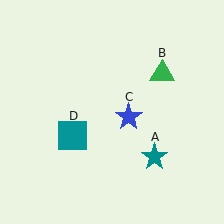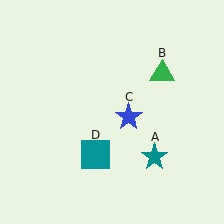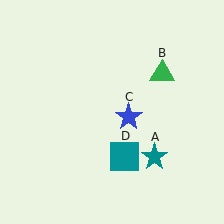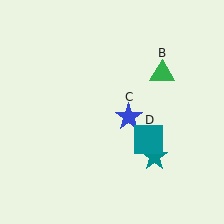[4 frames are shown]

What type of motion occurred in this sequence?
The teal square (object D) rotated counterclockwise around the center of the scene.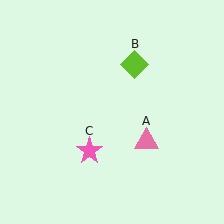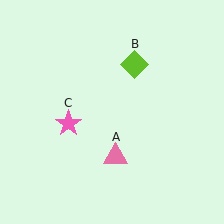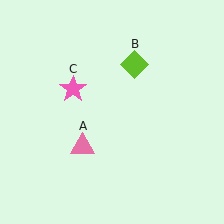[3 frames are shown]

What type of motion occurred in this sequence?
The pink triangle (object A), pink star (object C) rotated clockwise around the center of the scene.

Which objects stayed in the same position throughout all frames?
Lime diamond (object B) remained stationary.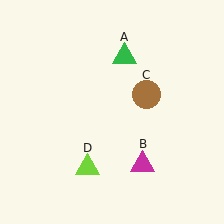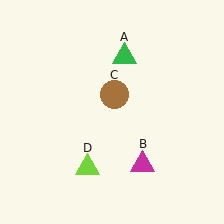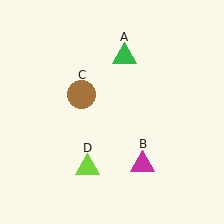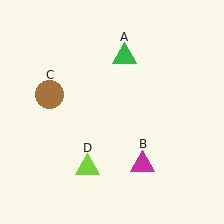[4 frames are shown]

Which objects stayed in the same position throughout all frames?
Green triangle (object A) and magenta triangle (object B) and lime triangle (object D) remained stationary.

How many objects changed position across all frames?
1 object changed position: brown circle (object C).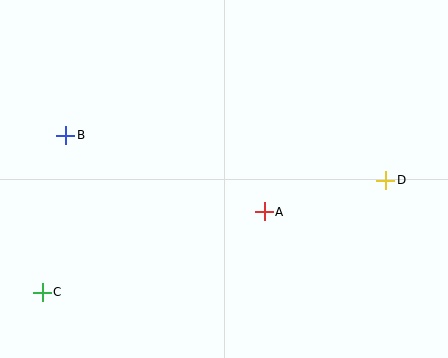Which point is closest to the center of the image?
Point A at (264, 212) is closest to the center.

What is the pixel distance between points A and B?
The distance between A and B is 212 pixels.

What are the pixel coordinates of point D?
Point D is at (386, 180).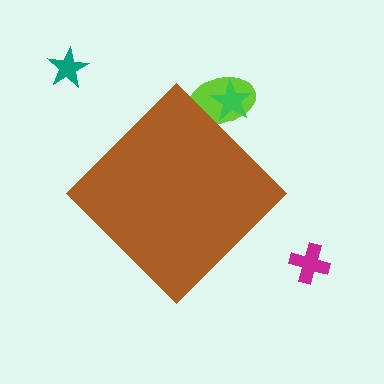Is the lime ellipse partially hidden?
Yes, the lime ellipse is partially hidden behind the brown diamond.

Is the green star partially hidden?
Yes, the green star is partially hidden behind the brown diamond.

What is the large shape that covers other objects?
A brown diamond.